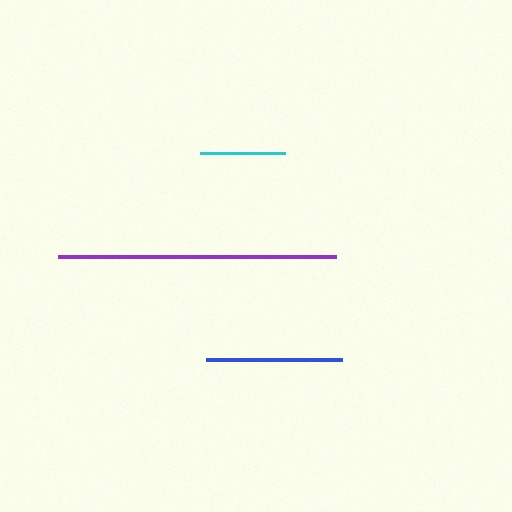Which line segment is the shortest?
The cyan line is the shortest at approximately 85 pixels.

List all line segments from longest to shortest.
From longest to shortest: purple, blue, cyan.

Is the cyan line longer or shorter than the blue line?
The blue line is longer than the cyan line.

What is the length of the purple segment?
The purple segment is approximately 278 pixels long.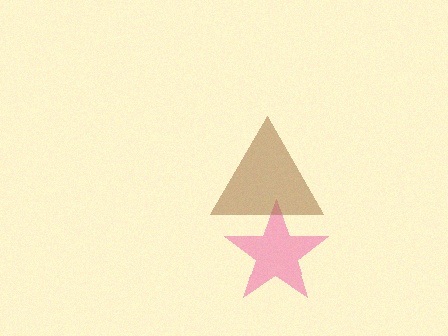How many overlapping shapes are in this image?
There are 2 overlapping shapes in the image.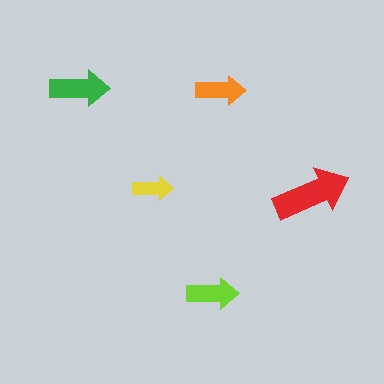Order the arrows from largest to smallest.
the red one, the green one, the lime one, the orange one, the yellow one.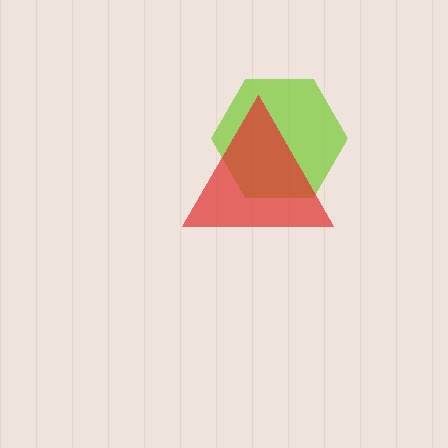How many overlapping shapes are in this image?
There are 2 overlapping shapes in the image.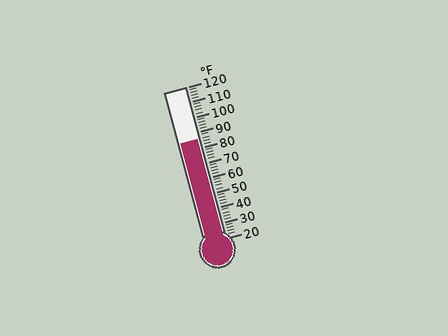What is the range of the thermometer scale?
The thermometer scale ranges from 20°F to 120°F.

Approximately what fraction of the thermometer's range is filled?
The thermometer is filled to approximately 65% of its range.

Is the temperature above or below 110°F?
The temperature is below 110°F.